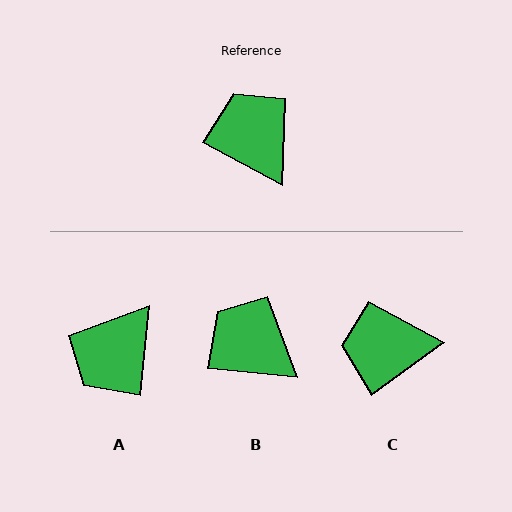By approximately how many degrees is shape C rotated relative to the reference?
Approximately 64 degrees counter-clockwise.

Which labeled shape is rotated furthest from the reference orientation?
A, about 113 degrees away.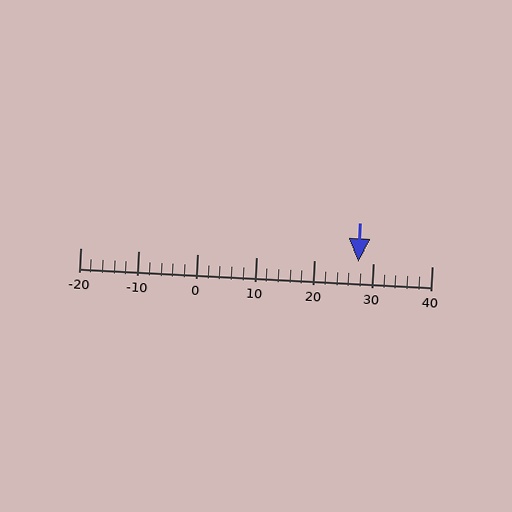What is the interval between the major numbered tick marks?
The major tick marks are spaced 10 units apart.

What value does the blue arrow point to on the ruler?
The blue arrow points to approximately 28.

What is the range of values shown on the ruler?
The ruler shows values from -20 to 40.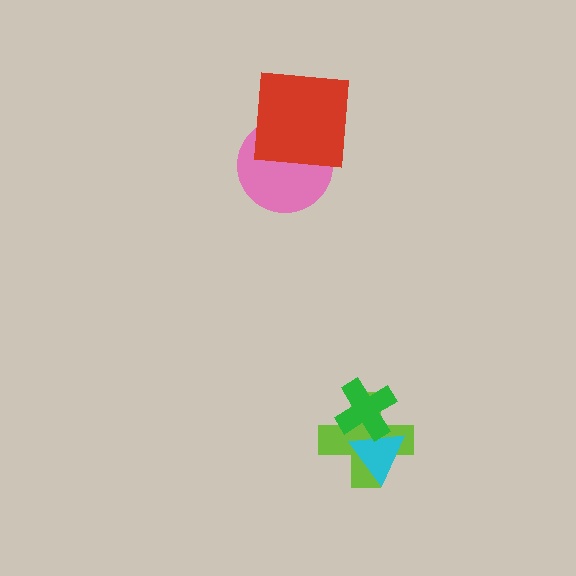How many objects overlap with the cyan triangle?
2 objects overlap with the cyan triangle.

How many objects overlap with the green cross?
2 objects overlap with the green cross.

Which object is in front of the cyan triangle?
The green cross is in front of the cyan triangle.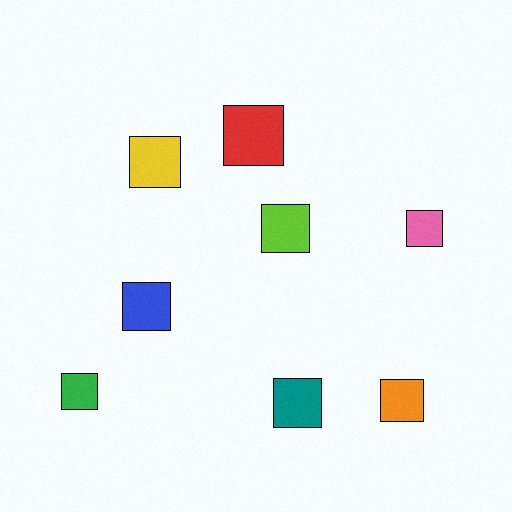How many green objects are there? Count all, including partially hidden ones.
There is 1 green object.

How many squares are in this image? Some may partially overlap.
There are 8 squares.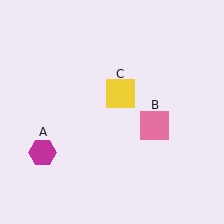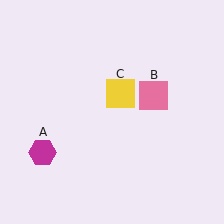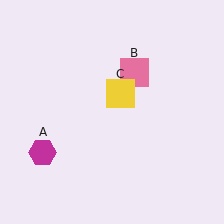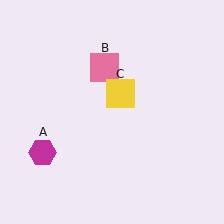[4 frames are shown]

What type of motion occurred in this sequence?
The pink square (object B) rotated counterclockwise around the center of the scene.